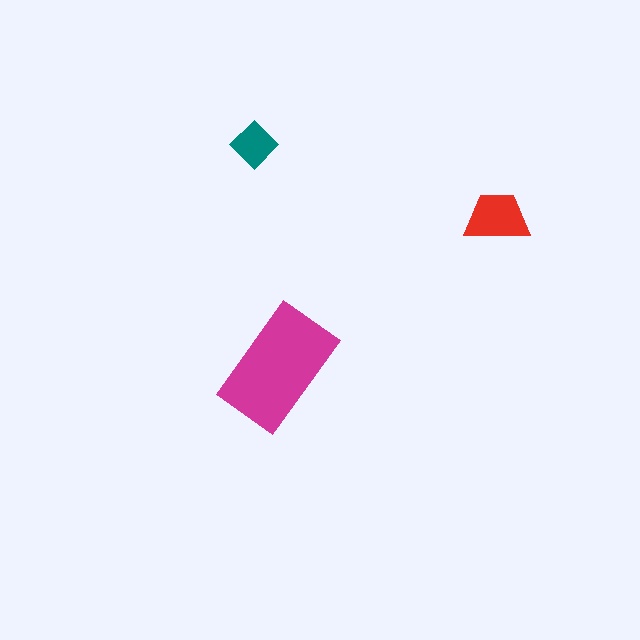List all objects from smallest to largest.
The teal diamond, the red trapezoid, the magenta rectangle.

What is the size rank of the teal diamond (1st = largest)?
3rd.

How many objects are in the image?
There are 3 objects in the image.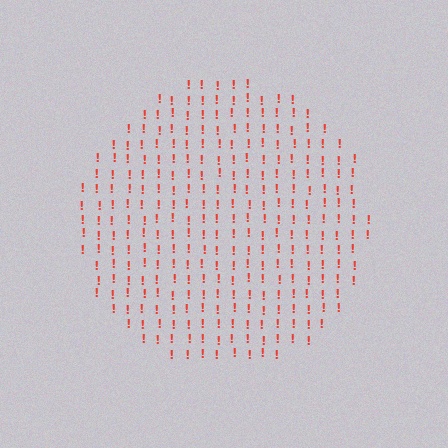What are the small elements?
The small elements are exclamation marks.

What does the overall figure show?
The overall figure shows a circle.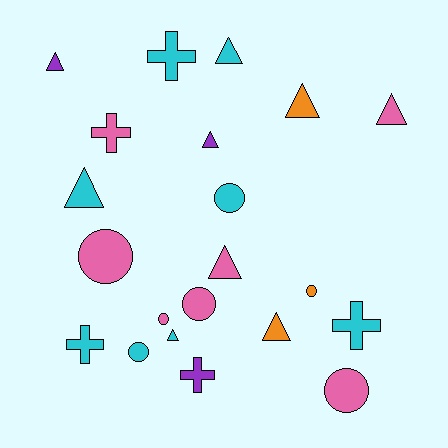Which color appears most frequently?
Cyan, with 8 objects.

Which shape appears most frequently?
Triangle, with 9 objects.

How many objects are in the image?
There are 21 objects.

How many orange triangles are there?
There are 2 orange triangles.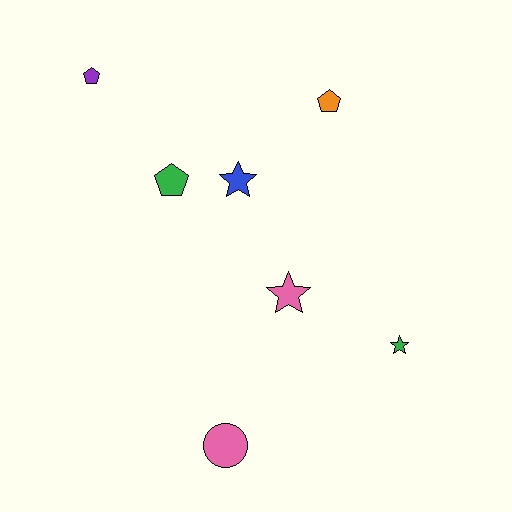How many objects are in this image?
There are 7 objects.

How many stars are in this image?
There are 3 stars.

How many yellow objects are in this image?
There are no yellow objects.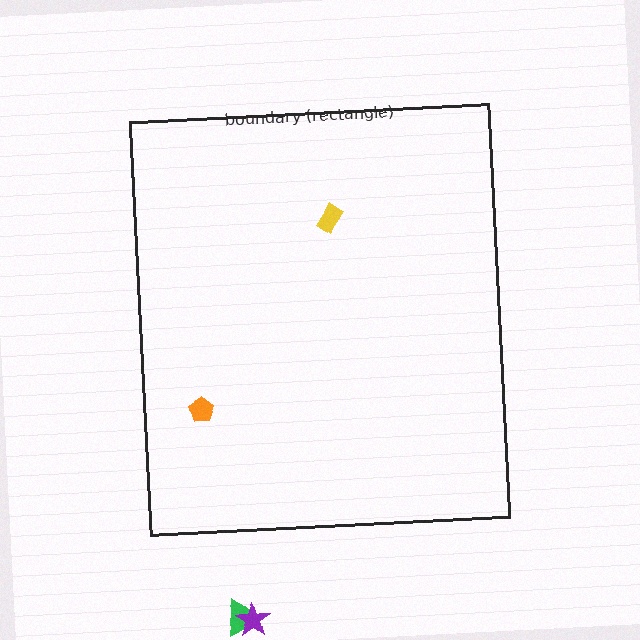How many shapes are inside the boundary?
2 inside, 2 outside.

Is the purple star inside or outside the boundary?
Outside.